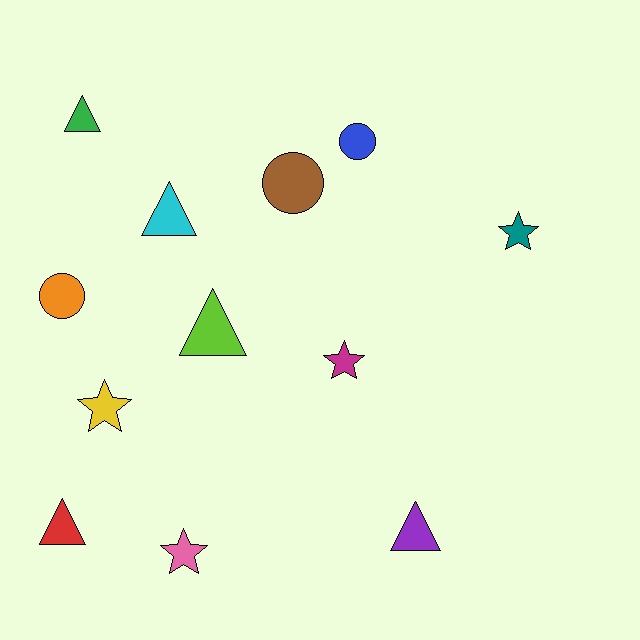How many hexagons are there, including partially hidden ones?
There are no hexagons.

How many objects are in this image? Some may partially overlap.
There are 12 objects.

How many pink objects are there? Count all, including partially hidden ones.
There is 1 pink object.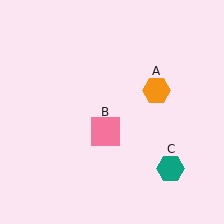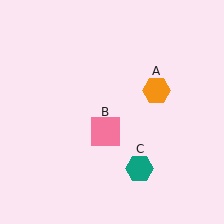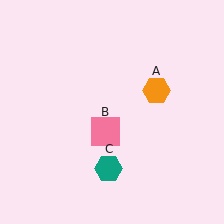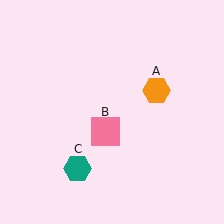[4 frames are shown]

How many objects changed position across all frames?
1 object changed position: teal hexagon (object C).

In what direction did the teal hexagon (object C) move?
The teal hexagon (object C) moved left.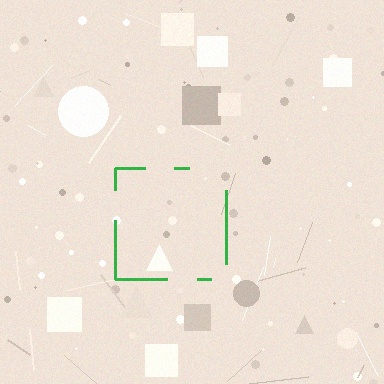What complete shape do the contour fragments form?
The contour fragments form a square.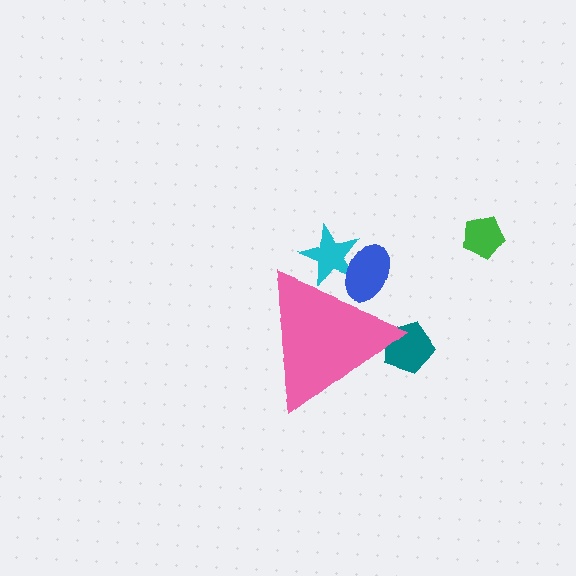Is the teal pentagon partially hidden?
Yes, the teal pentagon is partially hidden behind the pink triangle.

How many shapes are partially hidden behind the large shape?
3 shapes are partially hidden.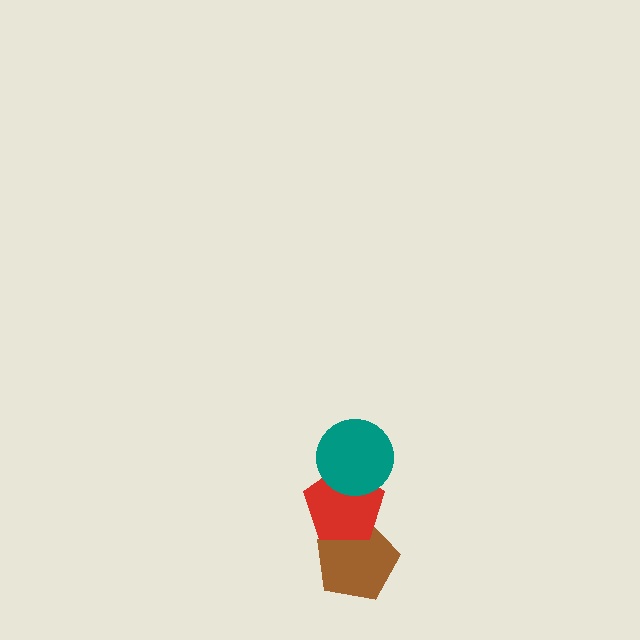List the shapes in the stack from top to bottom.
From top to bottom: the teal circle, the red pentagon, the brown pentagon.